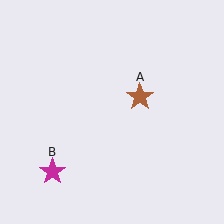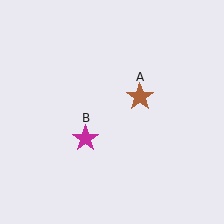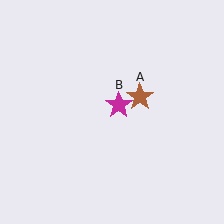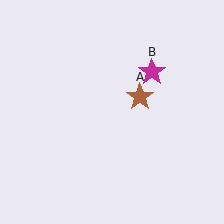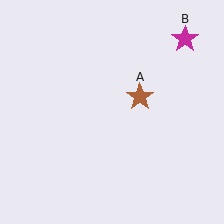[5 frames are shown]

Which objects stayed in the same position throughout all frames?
Brown star (object A) remained stationary.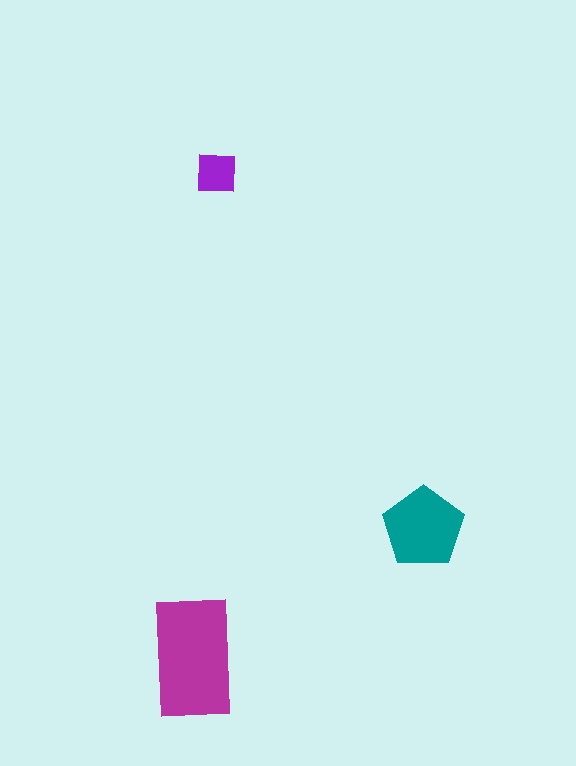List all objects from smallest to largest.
The purple square, the teal pentagon, the magenta rectangle.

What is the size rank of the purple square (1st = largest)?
3rd.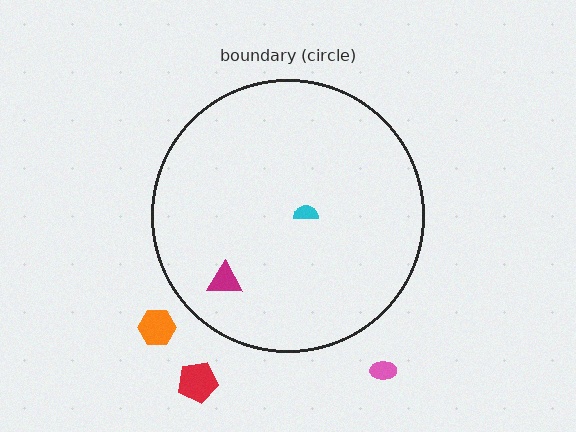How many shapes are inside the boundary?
2 inside, 3 outside.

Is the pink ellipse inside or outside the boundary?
Outside.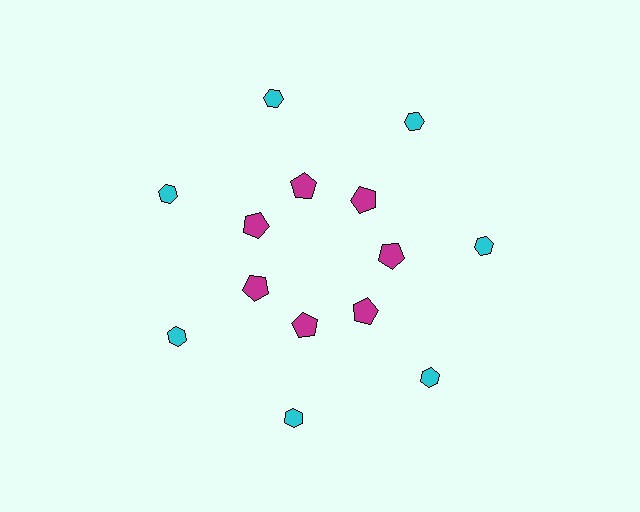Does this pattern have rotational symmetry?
Yes, this pattern has 7-fold rotational symmetry. It looks the same after rotating 51 degrees around the center.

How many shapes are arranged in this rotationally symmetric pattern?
There are 14 shapes, arranged in 7 groups of 2.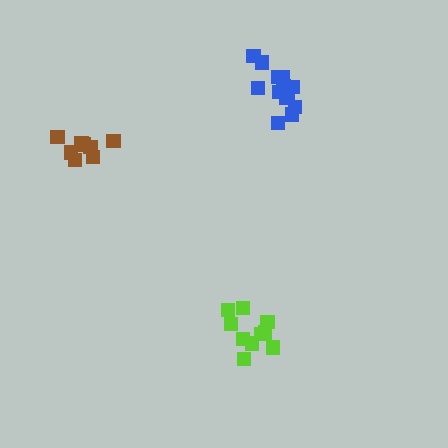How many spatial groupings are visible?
There are 3 spatial groupings.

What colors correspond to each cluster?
The clusters are colored: blue, lime, brown.